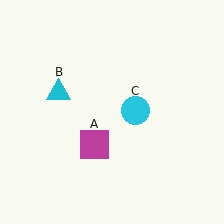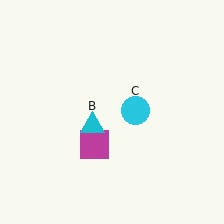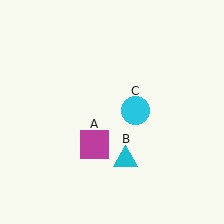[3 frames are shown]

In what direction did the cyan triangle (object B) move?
The cyan triangle (object B) moved down and to the right.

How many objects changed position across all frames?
1 object changed position: cyan triangle (object B).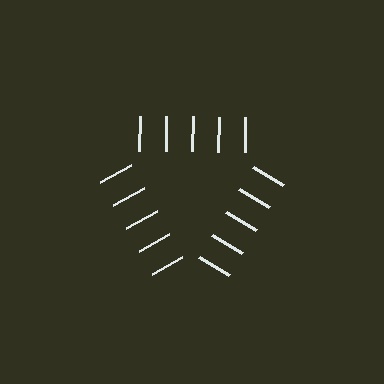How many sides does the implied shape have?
3 sides — the line-ends trace a triangle.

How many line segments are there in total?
15 — 5 along each of the 3 edges.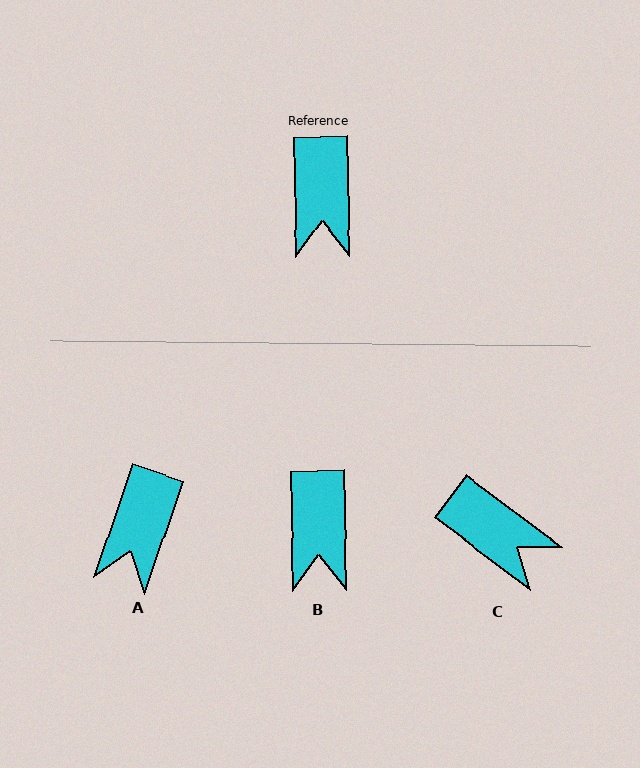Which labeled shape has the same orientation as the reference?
B.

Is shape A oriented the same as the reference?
No, it is off by about 20 degrees.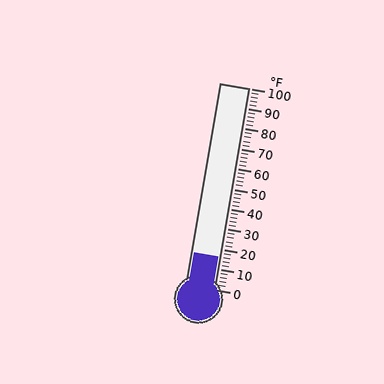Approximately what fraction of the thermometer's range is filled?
The thermometer is filled to approximately 15% of its range.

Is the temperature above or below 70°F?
The temperature is below 70°F.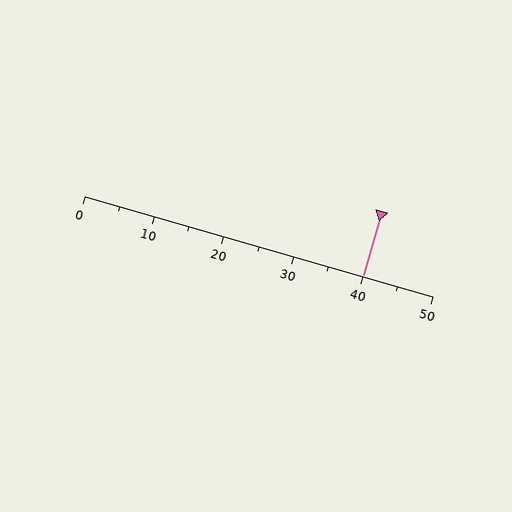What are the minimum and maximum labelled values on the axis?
The axis runs from 0 to 50.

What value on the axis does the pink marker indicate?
The marker indicates approximately 40.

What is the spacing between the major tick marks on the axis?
The major ticks are spaced 10 apart.